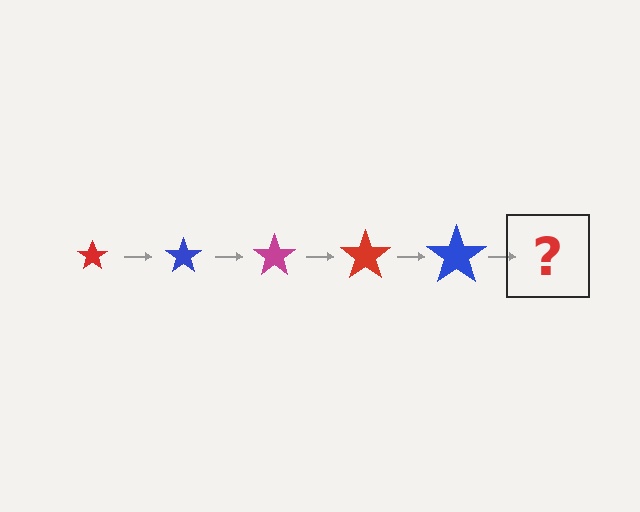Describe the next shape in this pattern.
It should be a magenta star, larger than the previous one.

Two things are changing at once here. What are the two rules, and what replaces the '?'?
The two rules are that the star grows larger each step and the color cycles through red, blue, and magenta. The '?' should be a magenta star, larger than the previous one.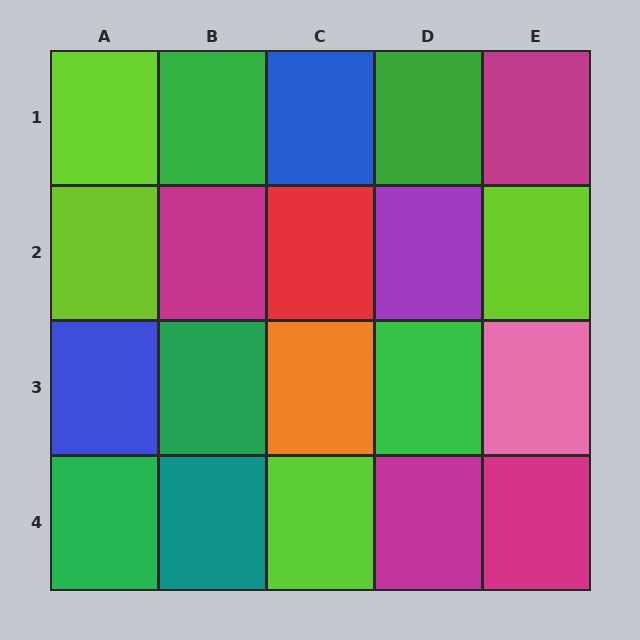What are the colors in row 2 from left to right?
Lime, magenta, red, purple, lime.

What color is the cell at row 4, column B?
Teal.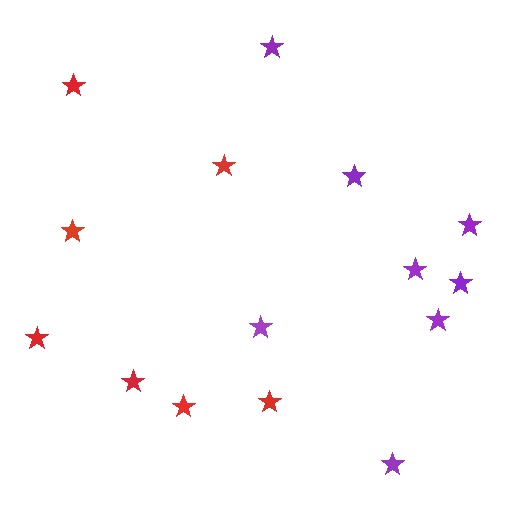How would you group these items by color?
There are 2 groups: one group of purple stars (8) and one group of red stars (7).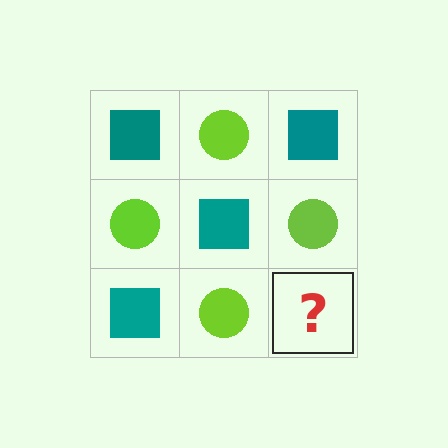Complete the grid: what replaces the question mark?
The question mark should be replaced with a teal square.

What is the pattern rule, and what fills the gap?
The rule is that it alternates teal square and lime circle in a checkerboard pattern. The gap should be filled with a teal square.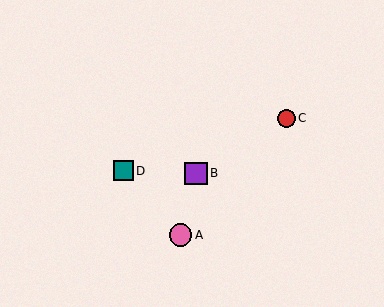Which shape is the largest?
The pink circle (labeled A) is the largest.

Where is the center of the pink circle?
The center of the pink circle is at (180, 235).